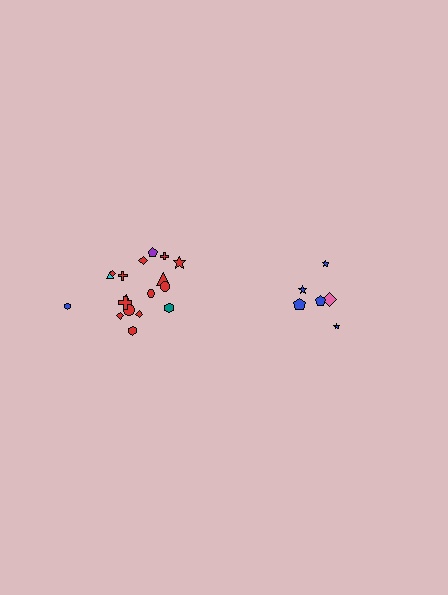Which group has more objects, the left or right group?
The left group.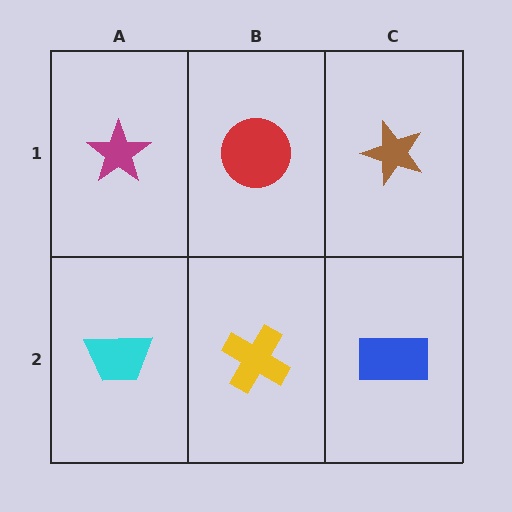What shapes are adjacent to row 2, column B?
A red circle (row 1, column B), a cyan trapezoid (row 2, column A), a blue rectangle (row 2, column C).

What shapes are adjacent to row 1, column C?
A blue rectangle (row 2, column C), a red circle (row 1, column B).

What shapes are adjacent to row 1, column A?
A cyan trapezoid (row 2, column A), a red circle (row 1, column B).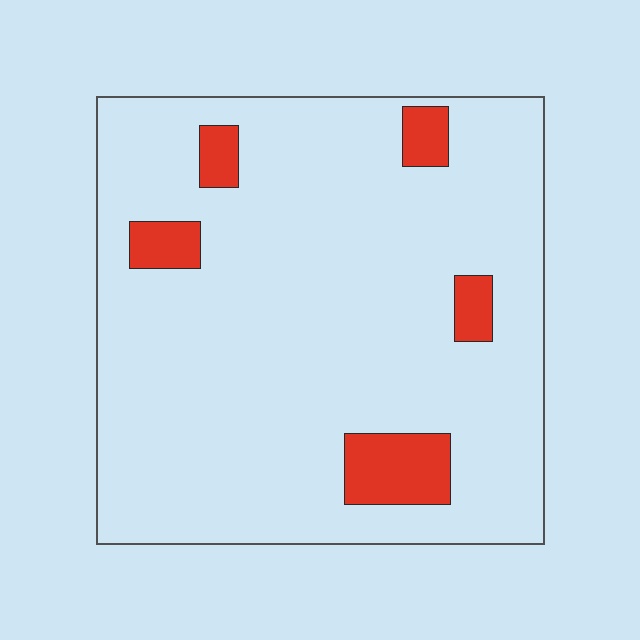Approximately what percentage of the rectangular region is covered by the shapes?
Approximately 10%.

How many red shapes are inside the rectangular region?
5.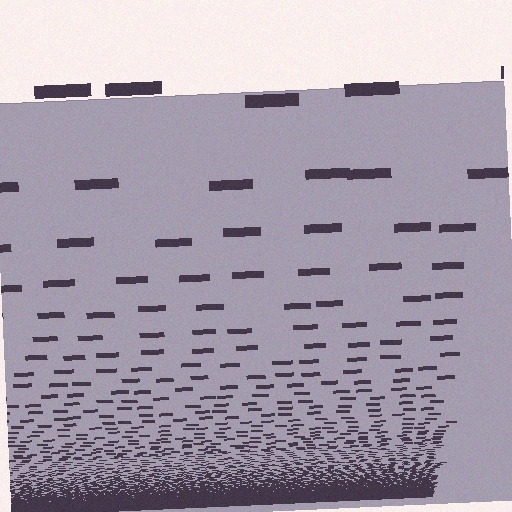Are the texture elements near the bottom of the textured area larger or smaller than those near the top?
Smaller. The gradient is inverted — elements near the bottom are smaller and denser.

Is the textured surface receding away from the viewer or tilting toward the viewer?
The surface appears to tilt toward the viewer. Texture elements get larger and sparser toward the top.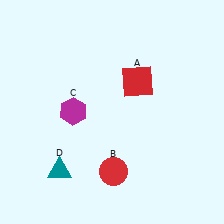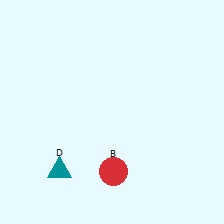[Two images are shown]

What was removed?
The red square (A), the magenta hexagon (C) were removed in Image 2.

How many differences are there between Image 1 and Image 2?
There are 2 differences between the two images.